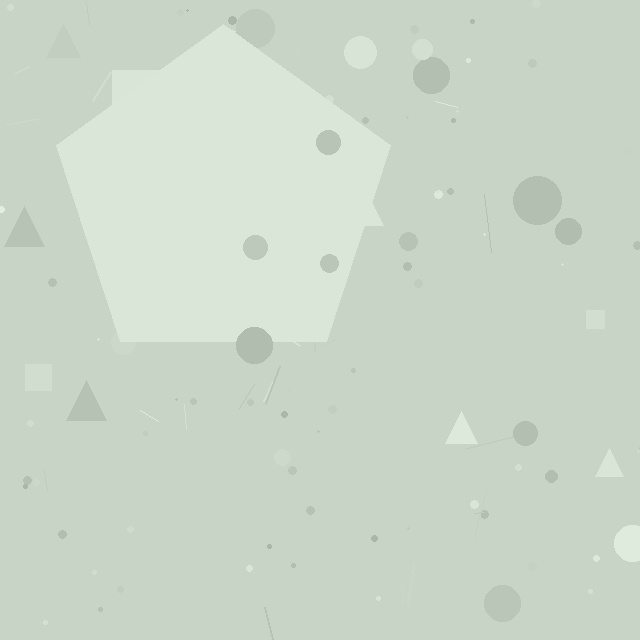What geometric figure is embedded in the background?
A pentagon is embedded in the background.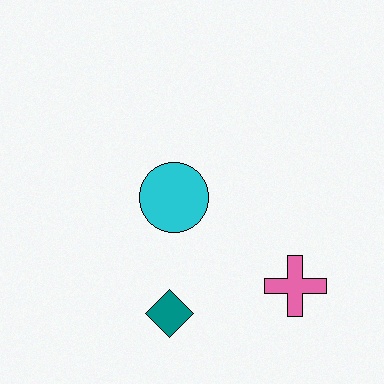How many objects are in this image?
There are 3 objects.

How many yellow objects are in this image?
There are no yellow objects.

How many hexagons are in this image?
There are no hexagons.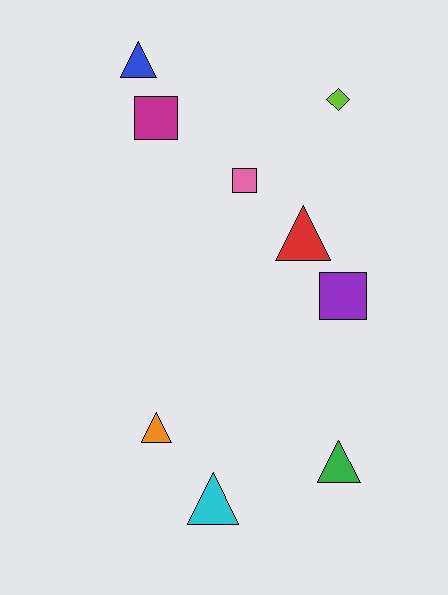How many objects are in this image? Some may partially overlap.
There are 9 objects.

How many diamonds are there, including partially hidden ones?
There is 1 diamond.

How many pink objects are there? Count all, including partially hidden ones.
There is 1 pink object.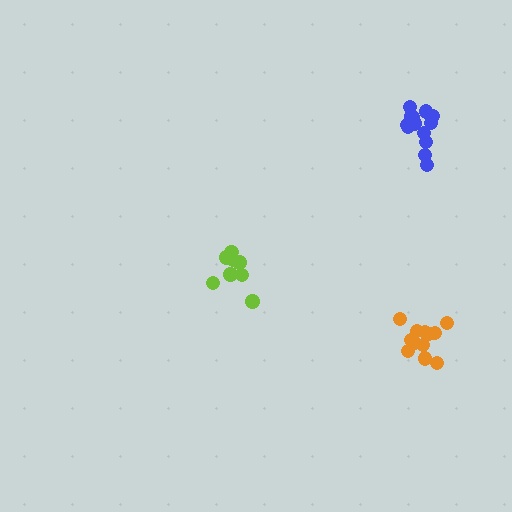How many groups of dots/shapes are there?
There are 3 groups.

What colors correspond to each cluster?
The clusters are colored: lime, blue, orange.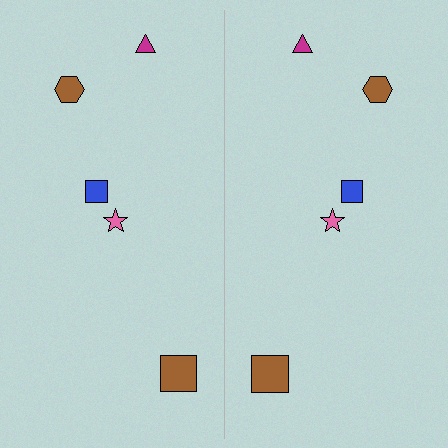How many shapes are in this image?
There are 10 shapes in this image.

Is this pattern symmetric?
Yes, this pattern has bilateral (reflection) symmetry.